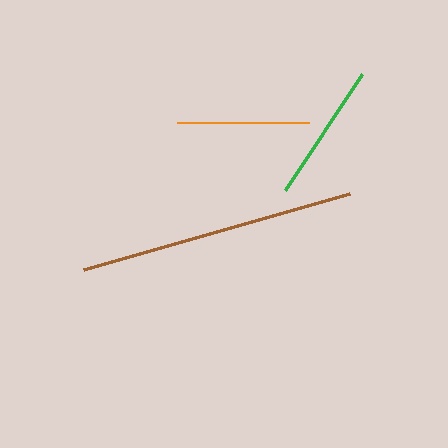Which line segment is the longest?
The brown line is the longest at approximately 276 pixels.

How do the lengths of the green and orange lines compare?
The green and orange lines are approximately the same length.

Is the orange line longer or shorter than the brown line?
The brown line is longer than the orange line.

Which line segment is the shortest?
The orange line is the shortest at approximately 132 pixels.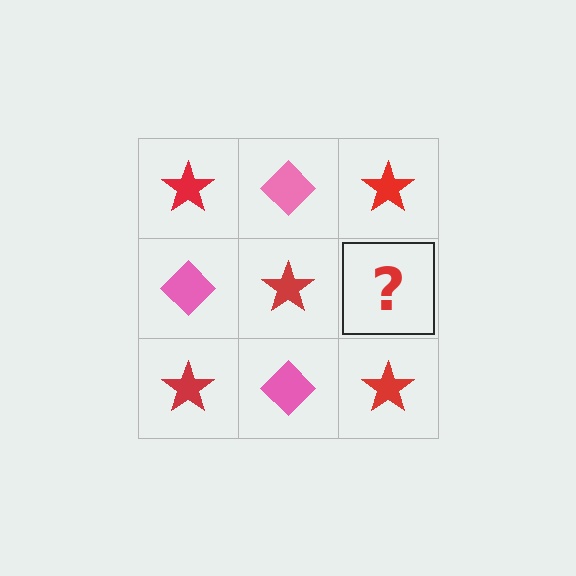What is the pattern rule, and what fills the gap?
The rule is that it alternates red star and pink diamond in a checkerboard pattern. The gap should be filled with a pink diamond.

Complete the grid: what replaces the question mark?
The question mark should be replaced with a pink diamond.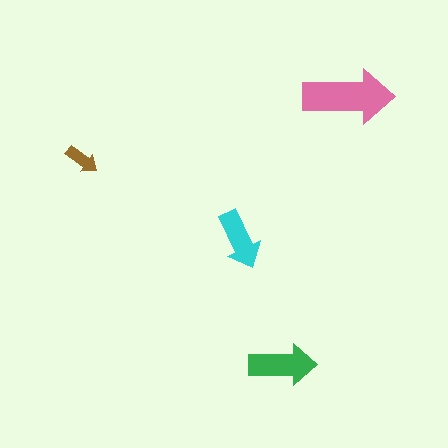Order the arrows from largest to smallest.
the pink one, the green one, the cyan one, the brown one.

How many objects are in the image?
There are 4 objects in the image.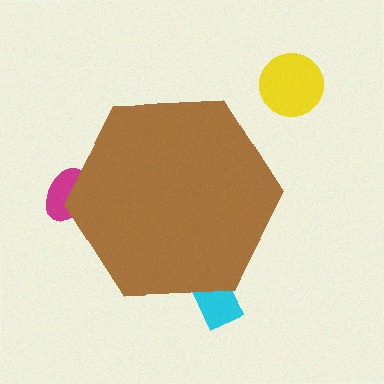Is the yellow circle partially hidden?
No, the yellow circle is fully visible.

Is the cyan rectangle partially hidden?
Yes, the cyan rectangle is partially hidden behind the brown hexagon.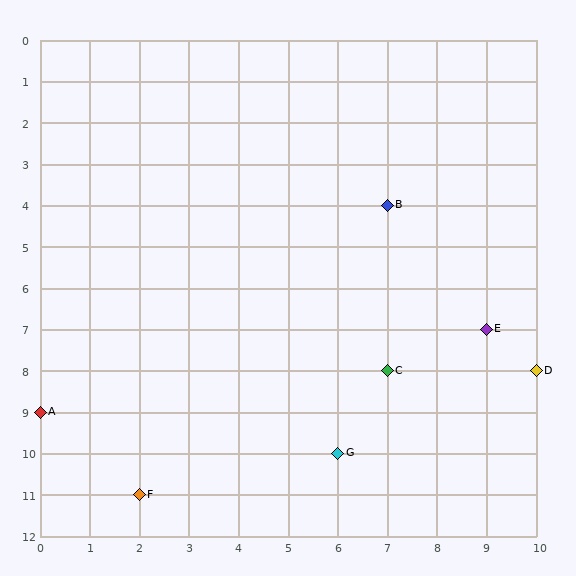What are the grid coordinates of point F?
Point F is at grid coordinates (2, 11).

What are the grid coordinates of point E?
Point E is at grid coordinates (9, 7).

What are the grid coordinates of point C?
Point C is at grid coordinates (7, 8).